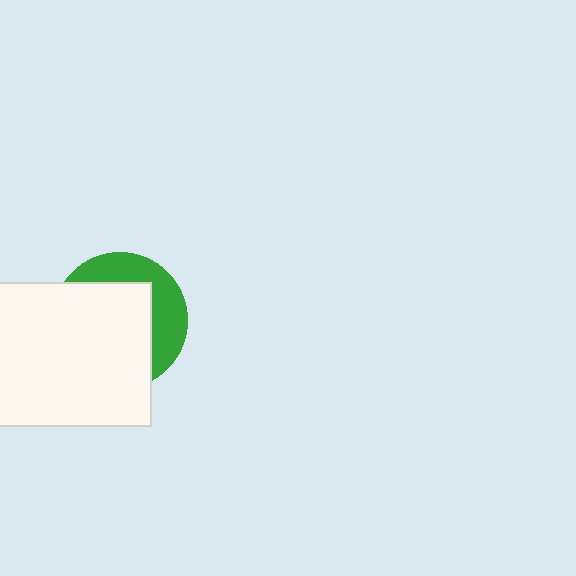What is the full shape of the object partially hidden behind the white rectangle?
The partially hidden object is a green circle.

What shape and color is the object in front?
The object in front is a white rectangle.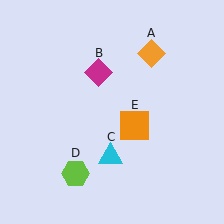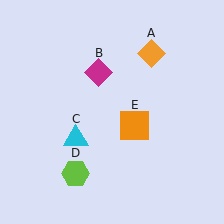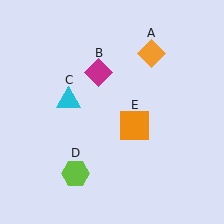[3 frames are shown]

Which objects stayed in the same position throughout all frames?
Orange diamond (object A) and magenta diamond (object B) and lime hexagon (object D) and orange square (object E) remained stationary.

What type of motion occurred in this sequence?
The cyan triangle (object C) rotated clockwise around the center of the scene.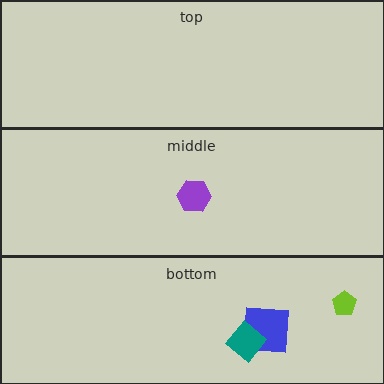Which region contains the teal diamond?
The bottom region.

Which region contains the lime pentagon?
The bottom region.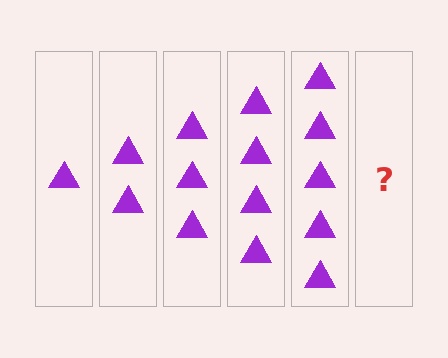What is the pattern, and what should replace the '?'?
The pattern is that each step adds one more triangle. The '?' should be 6 triangles.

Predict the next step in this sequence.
The next step is 6 triangles.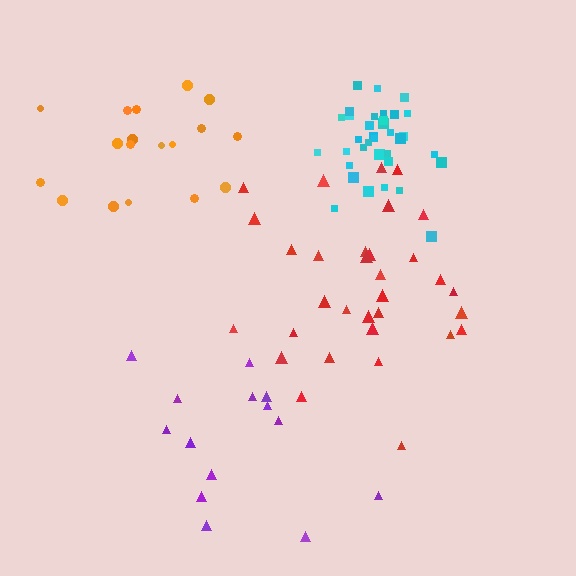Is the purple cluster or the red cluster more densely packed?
Red.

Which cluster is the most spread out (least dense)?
Purple.